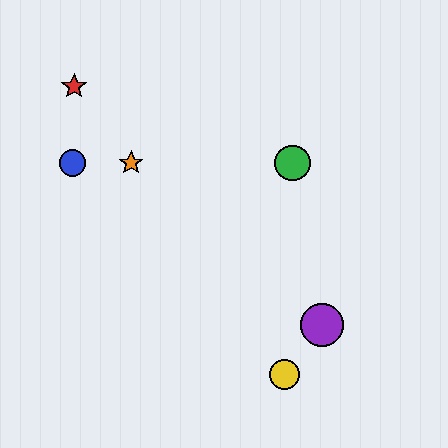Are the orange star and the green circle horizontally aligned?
Yes, both are at y≈163.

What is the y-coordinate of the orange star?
The orange star is at y≈163.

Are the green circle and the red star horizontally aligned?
No, the green circle is at y≈163 and the red star is at y≈86.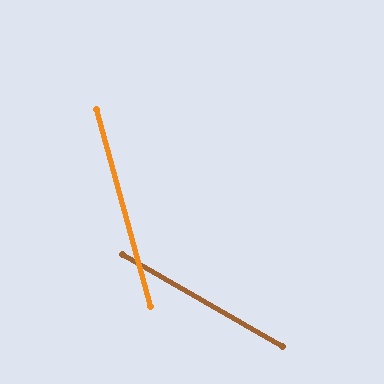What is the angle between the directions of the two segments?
Approximately 45 degrees.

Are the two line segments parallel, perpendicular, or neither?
Neither parallel nor perpendicular — they differ by about 45°.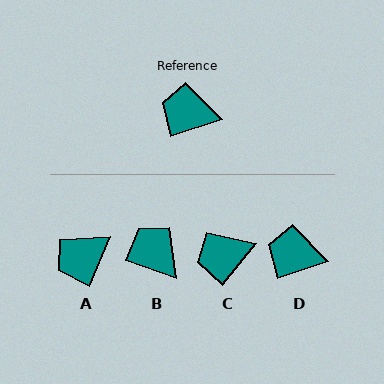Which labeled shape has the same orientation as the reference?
D.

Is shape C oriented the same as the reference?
No, it is off by about 32 degrees.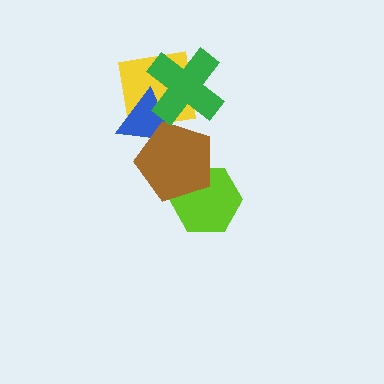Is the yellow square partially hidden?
Yes, it is partially covered by another shape.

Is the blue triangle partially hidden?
Yes, it is partially covered by another shape.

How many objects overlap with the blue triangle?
3 objects overlap with the blue triangle.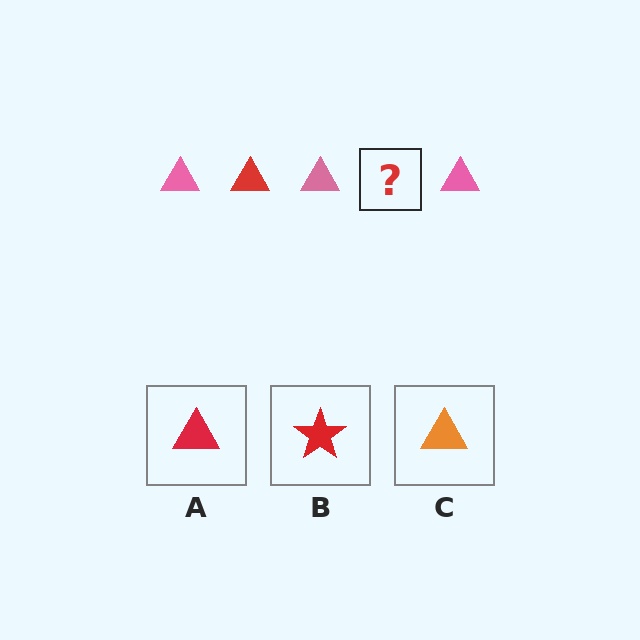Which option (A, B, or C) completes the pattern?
A.